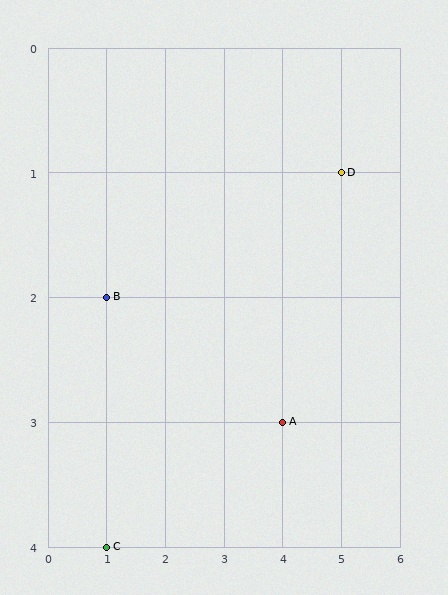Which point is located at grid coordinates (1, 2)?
Point B is at (1, 2).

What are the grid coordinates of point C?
Point C is at grid coordinates (1, 4).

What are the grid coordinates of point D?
Point D is at grid coordinates (5, 1).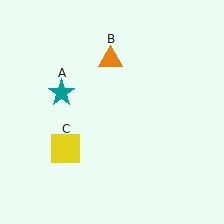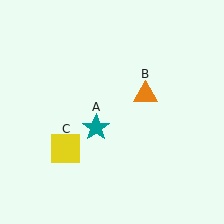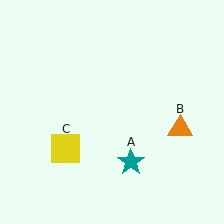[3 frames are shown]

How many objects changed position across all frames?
2 objects changed position: teal star (object A), orange triangle (object B).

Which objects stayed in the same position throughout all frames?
Yellow square (object C) remained stationary.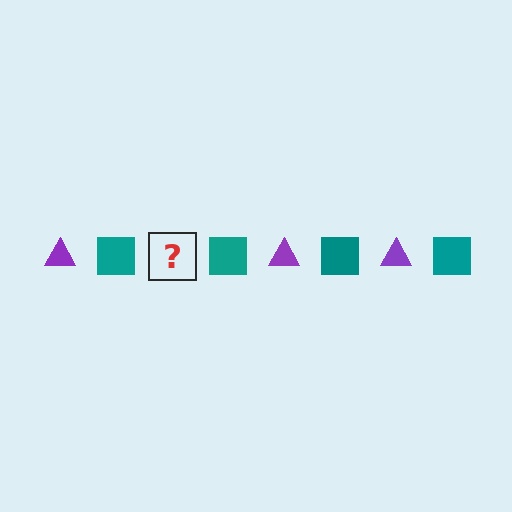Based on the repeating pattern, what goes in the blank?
The blank should be a purple triangle.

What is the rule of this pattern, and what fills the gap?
The rule is that the pattern alternates between purple triangle and teal square. The gap should be filled with a purple triangle.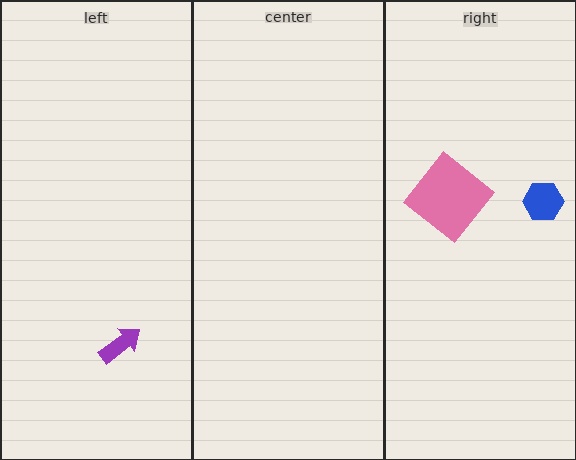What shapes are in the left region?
The purple arrow.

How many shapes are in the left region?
1.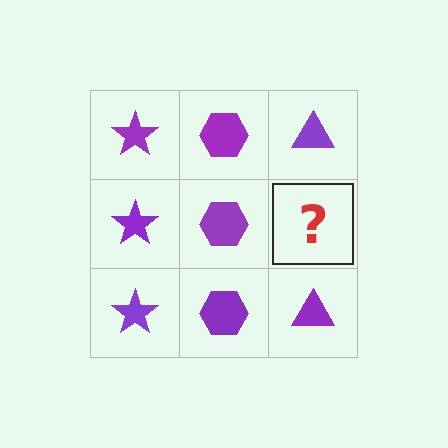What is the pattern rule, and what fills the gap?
The rule is that each column has a consistent shape. The gap should be filled with a purple triangle.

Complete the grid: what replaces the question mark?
The question mark should be replaced with a purple triangle.